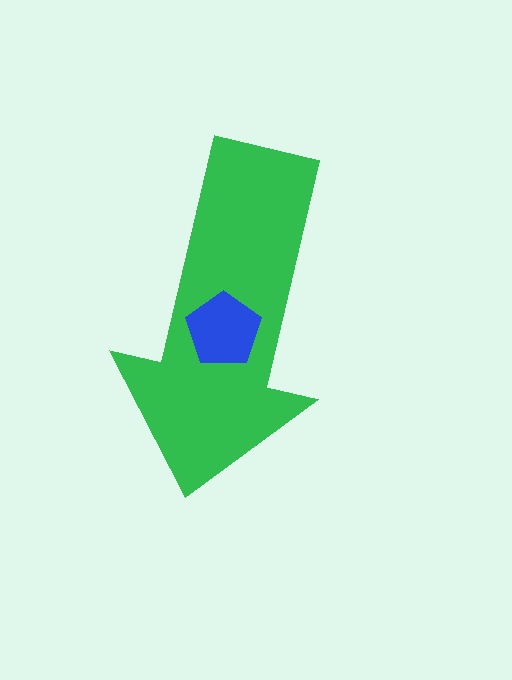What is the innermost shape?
The blue pentagon.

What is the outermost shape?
The green arrow.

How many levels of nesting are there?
2.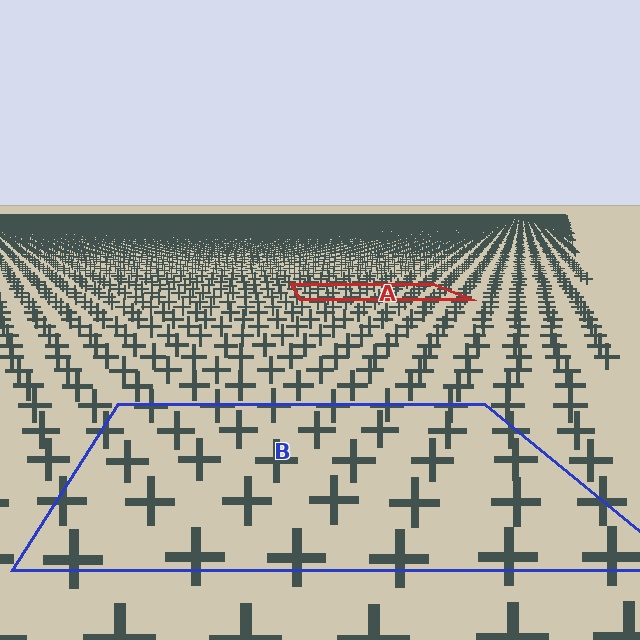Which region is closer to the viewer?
Region B is closer. The texture elements there are larger and more spread out.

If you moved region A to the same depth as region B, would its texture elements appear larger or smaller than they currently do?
They would appear larger. At a closer depth, the same texture elements are projected at a bigger on-screen size.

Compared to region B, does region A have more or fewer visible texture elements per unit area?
Region A has more texture elements per unit area — they are packed more densely because it is farther away.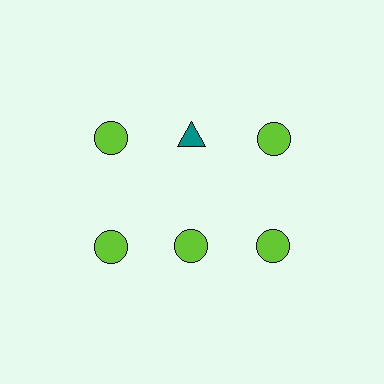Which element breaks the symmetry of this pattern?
The teal triangle in the top row, second from left column breaks the symmetry. All other shapes are lime circles.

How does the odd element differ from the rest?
It differs in both color (teal instead of lime) and shape (triangle instead of circle).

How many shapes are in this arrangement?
There are 6 shapes arranged in a grid pattern.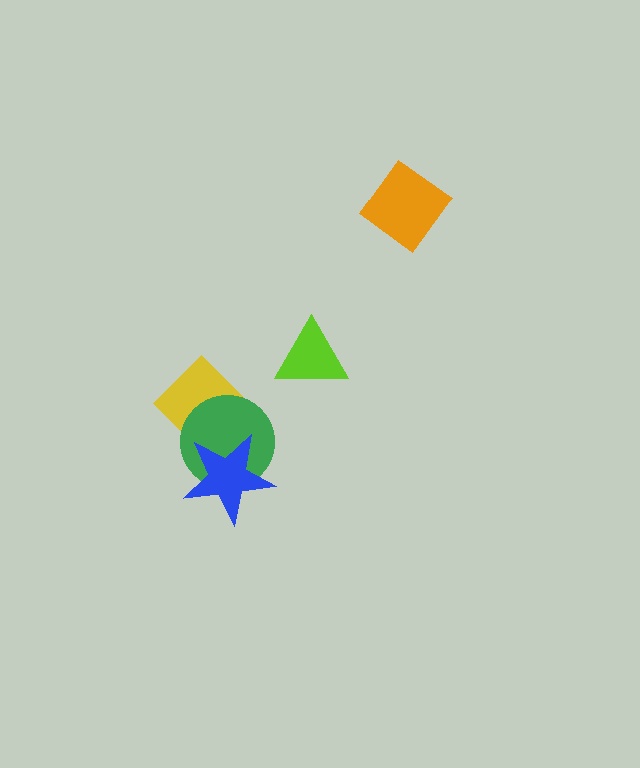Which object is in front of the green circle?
The blue star is in front of the green circle.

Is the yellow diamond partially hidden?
Yes, it is partially covered by another shape.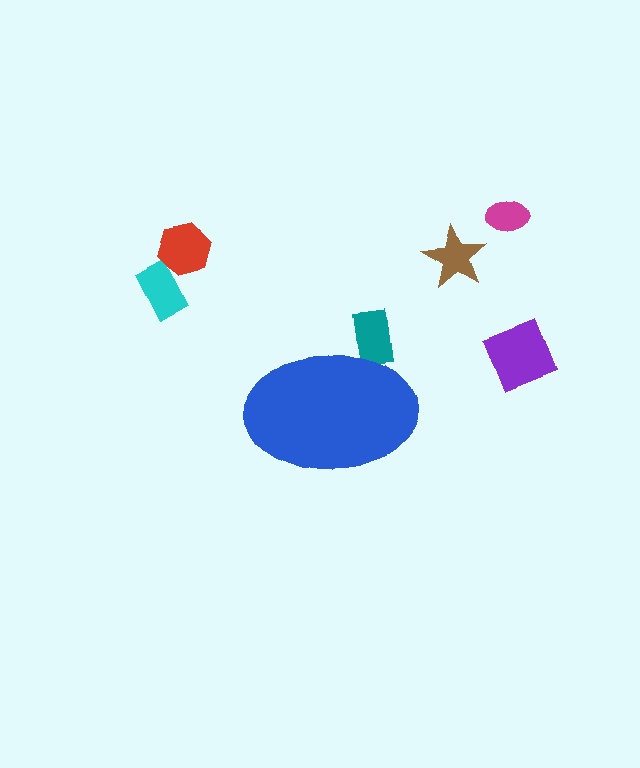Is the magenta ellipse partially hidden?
No, the magenta ellipse is fully visible.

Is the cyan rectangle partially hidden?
No, the cyan rectangle is fully visible.